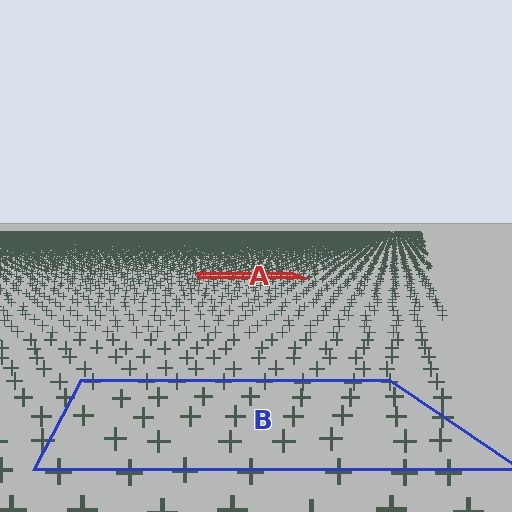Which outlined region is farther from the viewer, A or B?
Region A is farther from the viewer — the texture elements inside it appear smaller and more densely packed.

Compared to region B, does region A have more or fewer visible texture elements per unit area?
Region A has more texture elements per unit area — they are packed more densely because it is farther away.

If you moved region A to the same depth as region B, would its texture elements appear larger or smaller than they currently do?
They would appear larger. At a closer depth, the same texture elements are projected at a bigger on-screen size.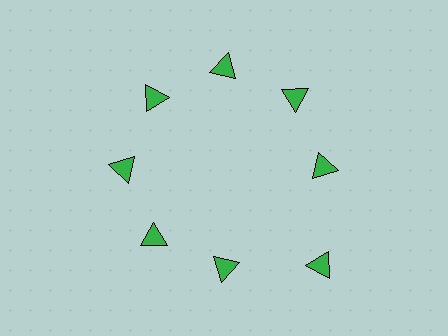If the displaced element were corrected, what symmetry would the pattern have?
It would have 8-fold rotational symmetry — the pattern would map onto itself every 45 degrees.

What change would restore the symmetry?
The symmetry would be restored by moving it inward, back onto the ring so that all 8 triangles sit at equal angles and equal distance from the center.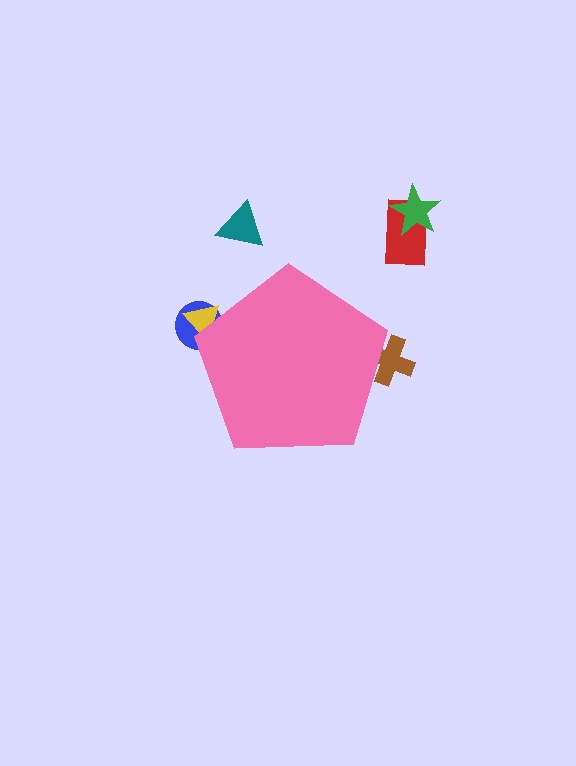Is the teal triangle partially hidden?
No, the teal triangle is fully visible.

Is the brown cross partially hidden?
Yes, the brown cross is partially hidden behind the pink pentagon.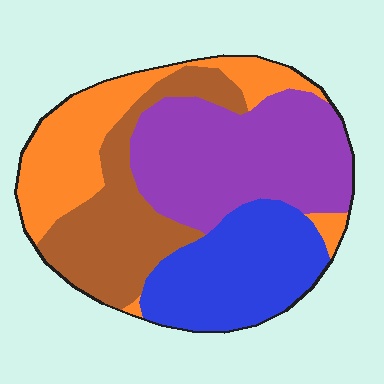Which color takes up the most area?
Purple, at roughly 35%.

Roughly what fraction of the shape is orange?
Orange takes up about one fifth (1/5) of the shape.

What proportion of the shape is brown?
Brown covers 22% of the shape.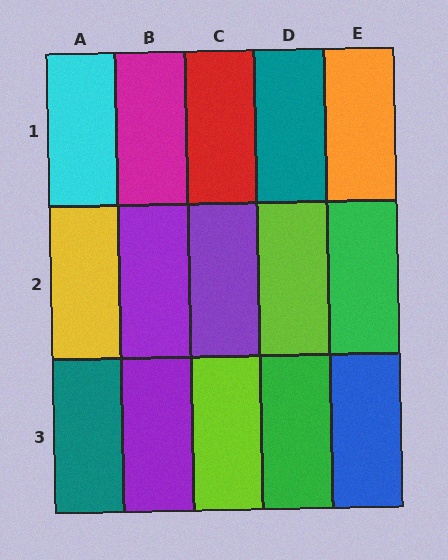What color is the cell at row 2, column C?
Purple.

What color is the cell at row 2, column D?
Lime.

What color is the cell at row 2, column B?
Purple.